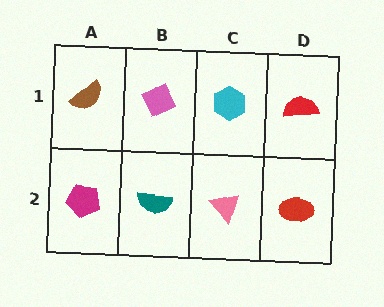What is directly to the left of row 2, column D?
A pink triangle.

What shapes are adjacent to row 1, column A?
A magenta pentagon (row 2, column A), a pink diamond (row 1, column B).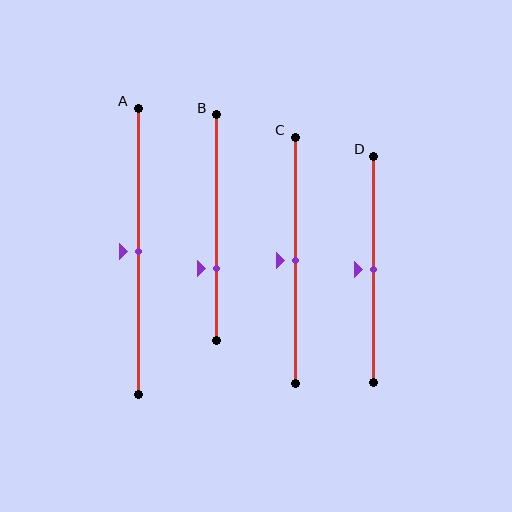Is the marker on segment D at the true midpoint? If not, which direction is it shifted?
Yes, the marker on segment D is at the true midpoint.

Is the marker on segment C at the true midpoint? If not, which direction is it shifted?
Yes, the marker on segment C is at the true midpoint.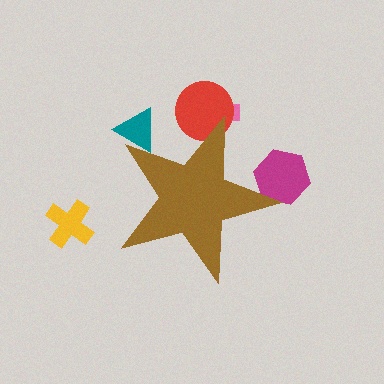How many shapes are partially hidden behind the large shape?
4 shapes are partially hidden.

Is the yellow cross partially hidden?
No, the yellow cross is fully visible.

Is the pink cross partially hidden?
Yes, the pink cross is partially hidden behind the brown star.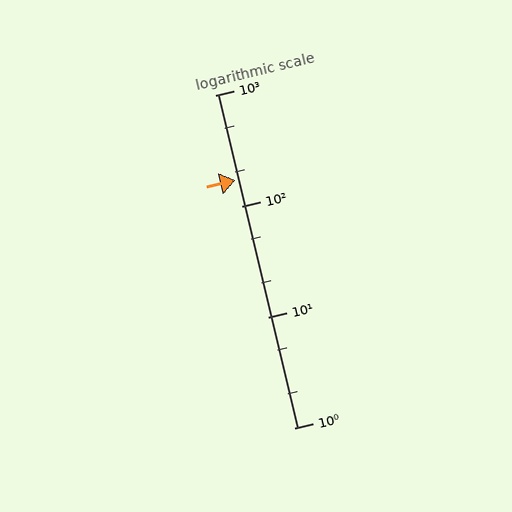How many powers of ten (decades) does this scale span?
The scale spans 3 decades, from 1 to 1000.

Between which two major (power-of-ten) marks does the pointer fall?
The pointer is between 100 and 1000.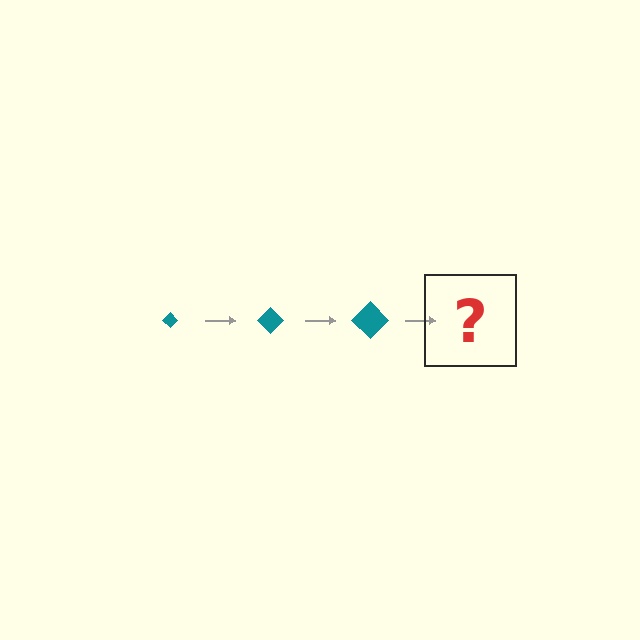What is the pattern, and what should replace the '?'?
The pattern is that the diamond gets progressively larger each step. The '?' should be a teal diamond, larger than the previous one.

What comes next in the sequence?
The next element should be a teal diamond, larger than the previous one.